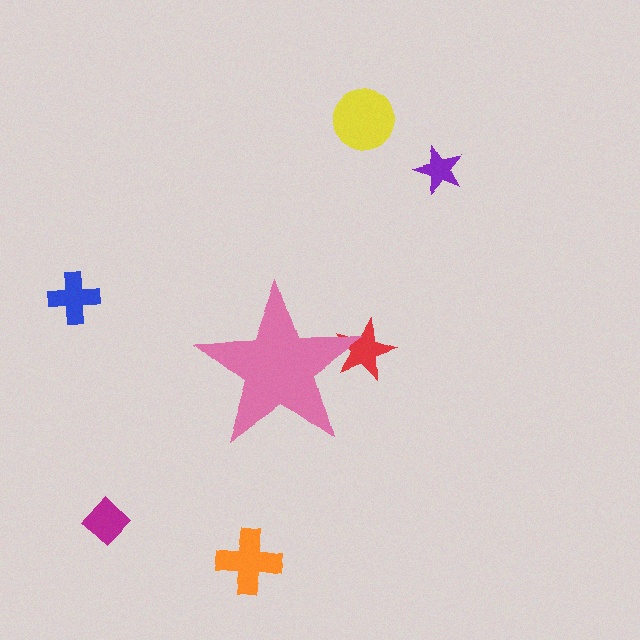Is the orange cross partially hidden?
No, the orange cross is fully visible.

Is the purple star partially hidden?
No, the purple star is fully visible.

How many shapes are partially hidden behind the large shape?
1 shape is partially hidden.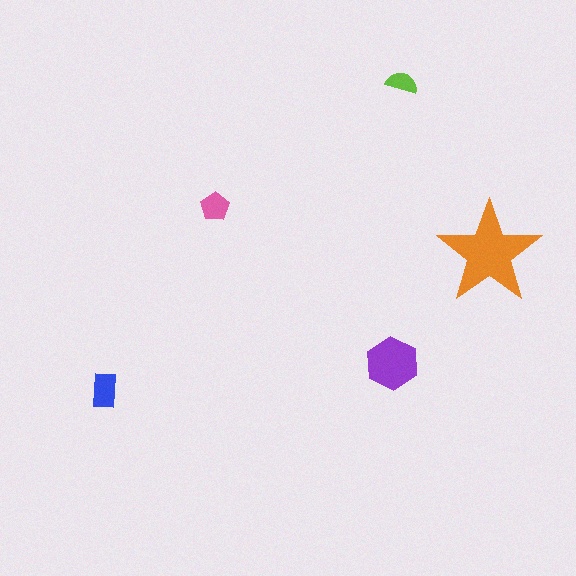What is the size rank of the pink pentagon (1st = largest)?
4th.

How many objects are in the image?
There are 5 objects in the image.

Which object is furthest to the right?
The orange star is rightmost.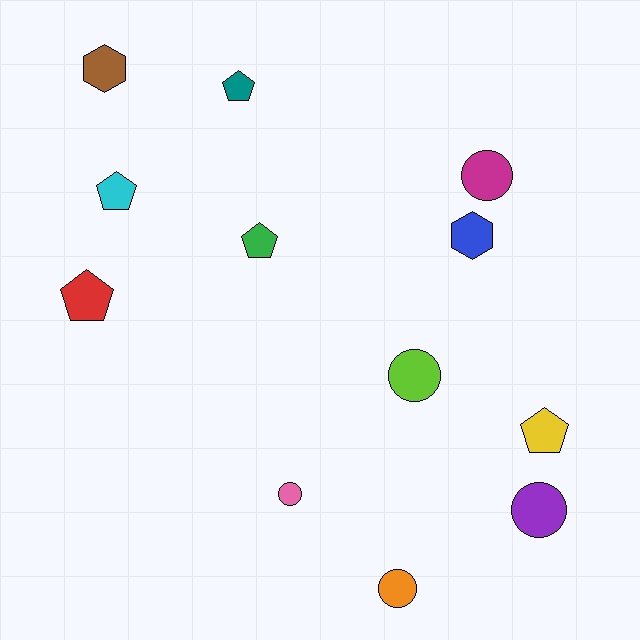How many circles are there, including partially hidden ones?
There are 5 circles.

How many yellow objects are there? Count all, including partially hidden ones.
There is 1 yellow object.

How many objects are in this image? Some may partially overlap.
There are 12 objects.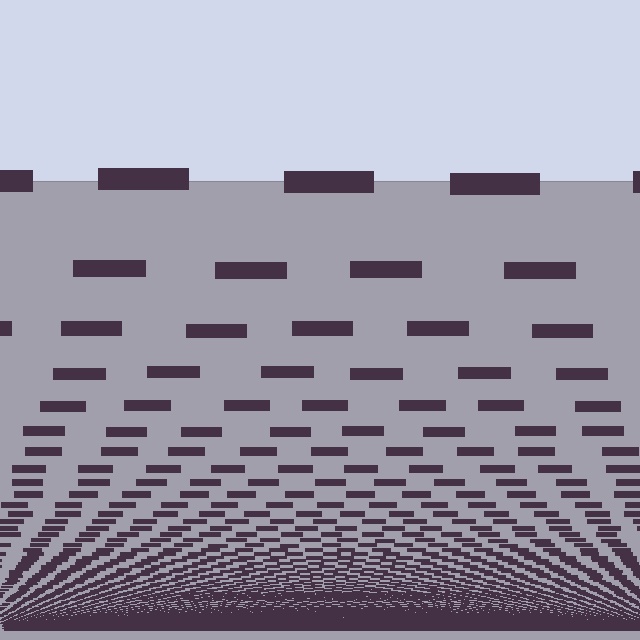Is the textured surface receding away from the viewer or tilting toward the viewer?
The surface appears to tilt toward the viewer. Texture elements get larger and sparser toward the top.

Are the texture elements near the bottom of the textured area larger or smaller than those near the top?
Smaller. The gradient is inverted — elements near the bottom are smaller and denser.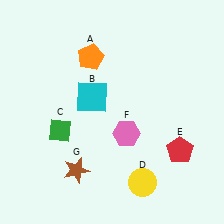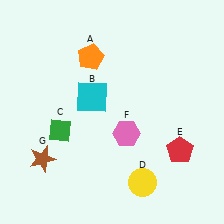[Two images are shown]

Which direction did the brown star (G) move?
The brown star (G) moved left.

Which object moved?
The brown star (G) moved left.